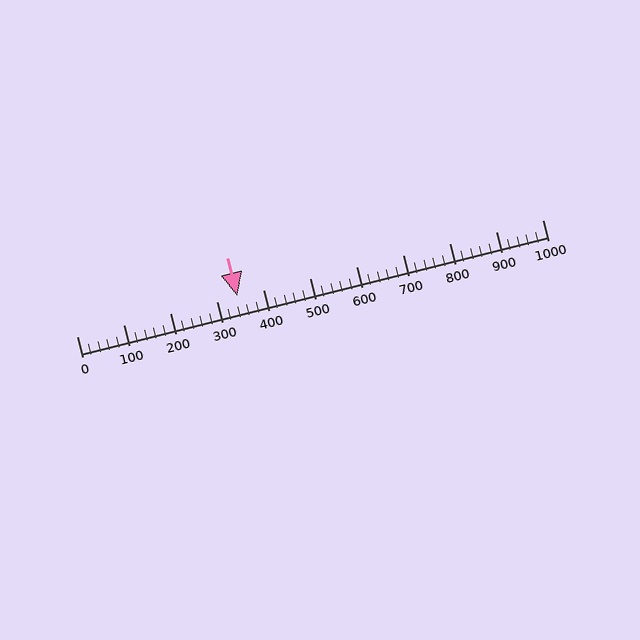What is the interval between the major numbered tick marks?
The major tick marks are spaced 100 units apart.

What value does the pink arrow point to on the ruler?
The pink arrow points to approximately 344.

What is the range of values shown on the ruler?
The ruler shows values from 0 to 1000.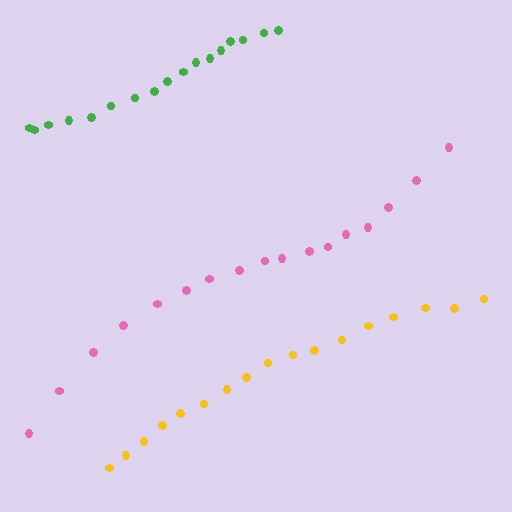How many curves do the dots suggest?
There are 3 distinct paths.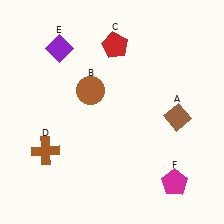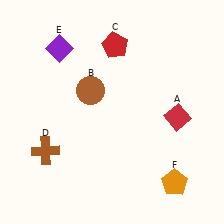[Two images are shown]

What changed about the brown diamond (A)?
In Image 1, A is brown. In Image 2, it changed to red.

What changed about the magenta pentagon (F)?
In Image 1, F is magenta. In Image 2, it changed to orange.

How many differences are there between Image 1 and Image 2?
There are 2 differences between the two images.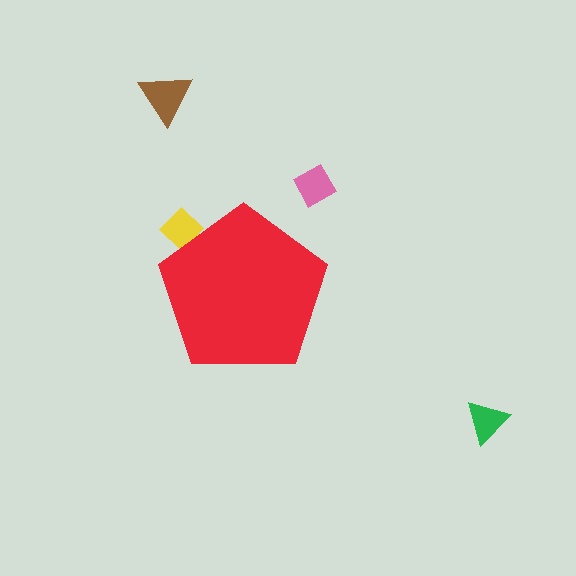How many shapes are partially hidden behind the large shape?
1 shape is partially hidden.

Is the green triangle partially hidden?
No, the green triangle is fully visible.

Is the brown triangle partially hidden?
No, the brown triangle is fully visible.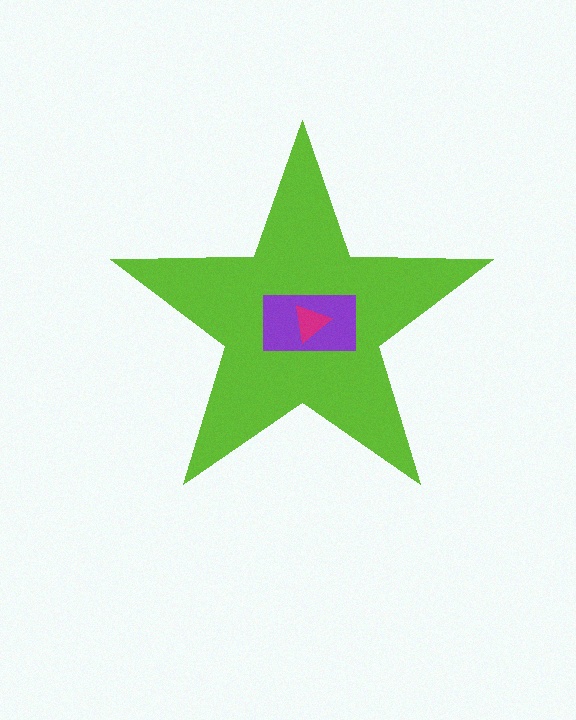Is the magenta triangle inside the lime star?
Yes.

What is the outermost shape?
The lime star.